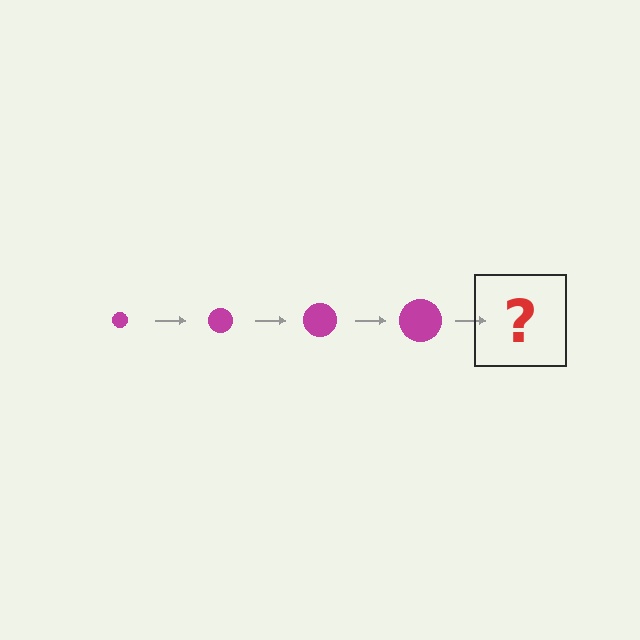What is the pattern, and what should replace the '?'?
The pattern is that the circle gets progressively larger each step. The '?' should be a magenta circle, larger than the previous one.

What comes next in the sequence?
The next element should be a magenta circle, larger than the previous one.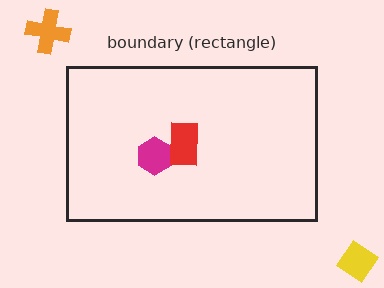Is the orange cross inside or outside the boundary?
Outside.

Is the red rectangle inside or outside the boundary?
Inside.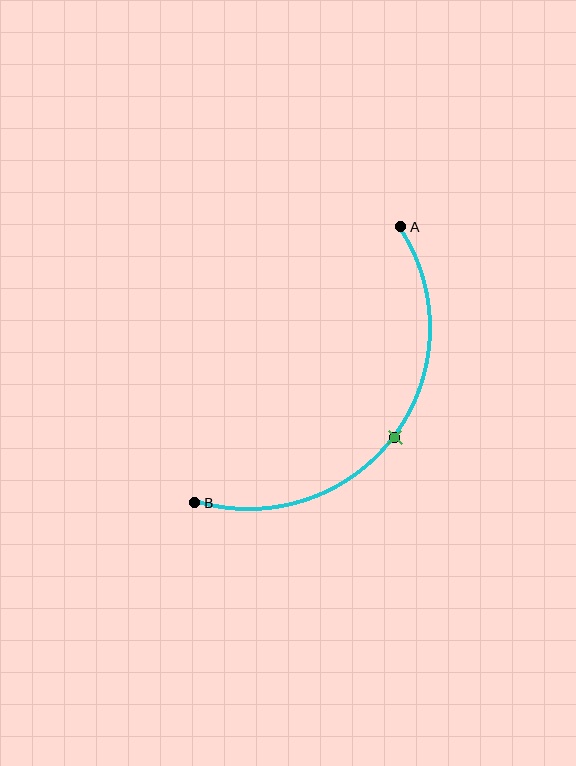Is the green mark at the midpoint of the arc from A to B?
Yes. The green mark lies on the arc at equal arc-length from both A and B — it is the arc midpoint.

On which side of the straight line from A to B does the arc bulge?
The arc bulges below and to the right of the straight line connecting A and B.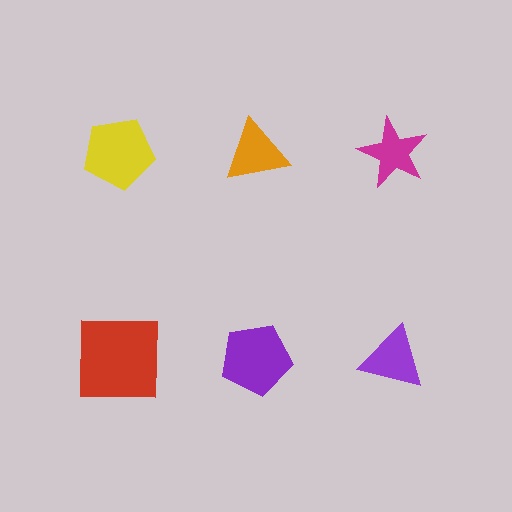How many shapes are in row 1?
3 shapes.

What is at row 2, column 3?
A purple triangle.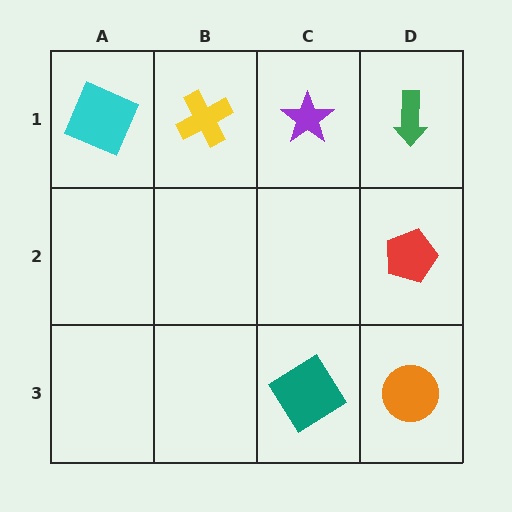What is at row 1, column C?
A purple star.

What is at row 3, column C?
A teal diamond.